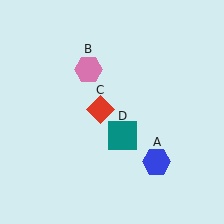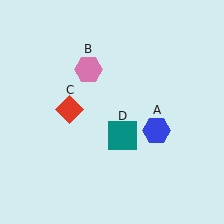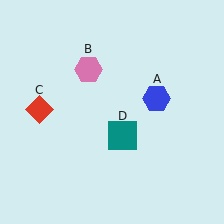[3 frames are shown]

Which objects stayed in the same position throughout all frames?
Pink hexagon (object B) and teal square (object D) remained stationary.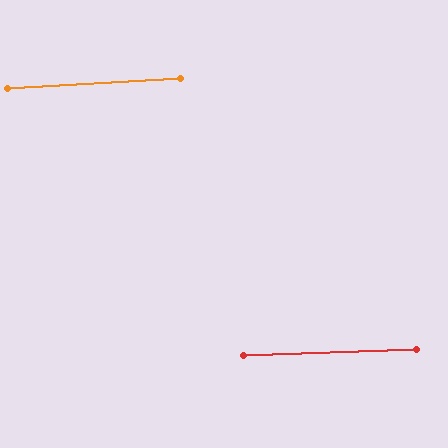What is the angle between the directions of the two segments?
Approximately 1 degree.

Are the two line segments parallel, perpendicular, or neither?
Parallel — their directions differ by only 1.5°.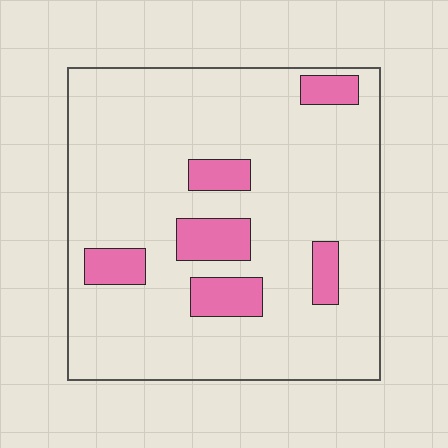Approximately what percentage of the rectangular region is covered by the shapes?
Approximately 15%.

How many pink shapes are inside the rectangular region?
6.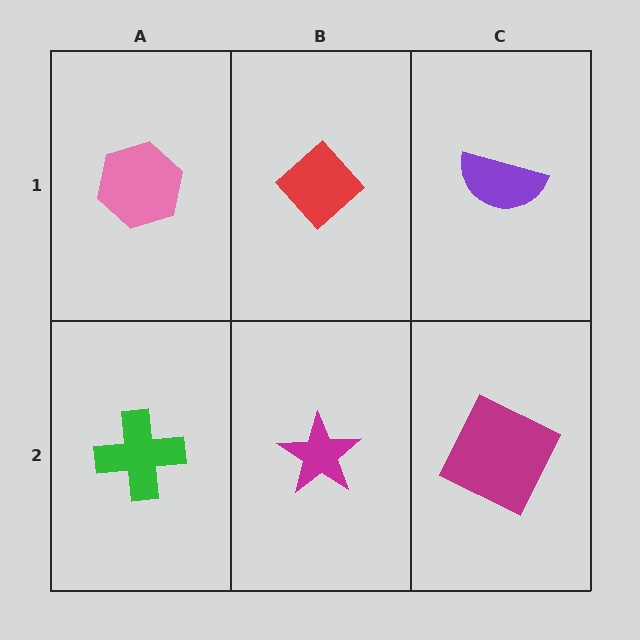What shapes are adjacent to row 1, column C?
A magenta square (row 2, column C), a red diamond (row 1, column B).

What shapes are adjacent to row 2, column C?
A purple semicircle (row 1, column C), a magenta star (row 2, column B).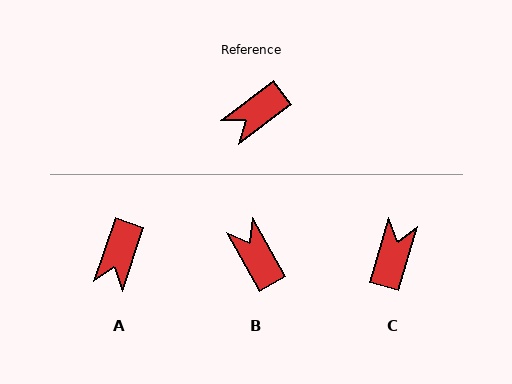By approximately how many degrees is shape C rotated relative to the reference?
Approximately 144 degrees clockwise.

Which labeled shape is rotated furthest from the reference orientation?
C, about 144 degrees away.